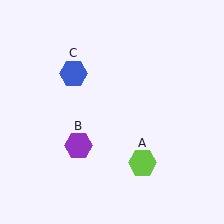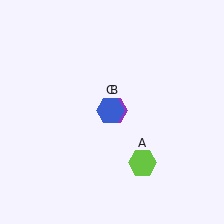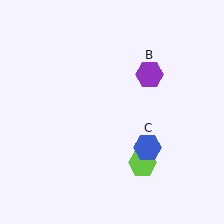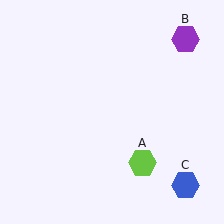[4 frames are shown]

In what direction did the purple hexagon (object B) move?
The purple hexagon (object B) moved up and to the right.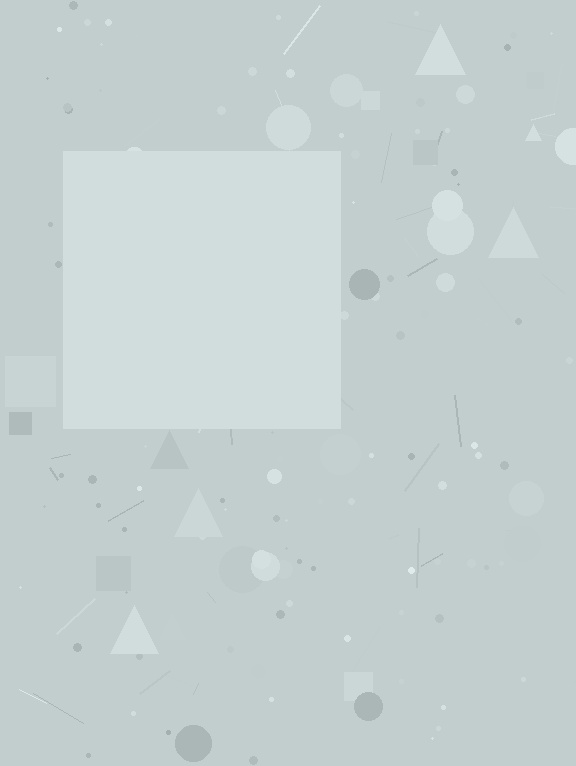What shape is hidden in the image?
A square is hidden in the image.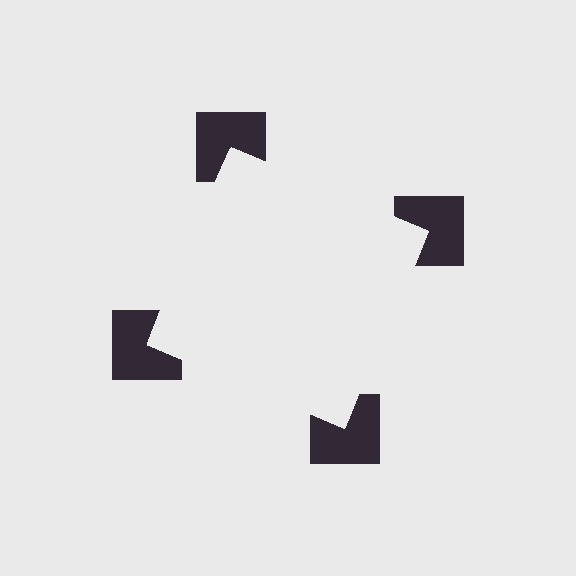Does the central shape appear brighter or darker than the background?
It typically appears slightly brighter than the background, even though no actual brightness change is drawn.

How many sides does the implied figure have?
4 sides.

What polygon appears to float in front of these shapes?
An illusory square — its edges are inferred from the aligned wedge cuts in the notched squares, not physically drawn.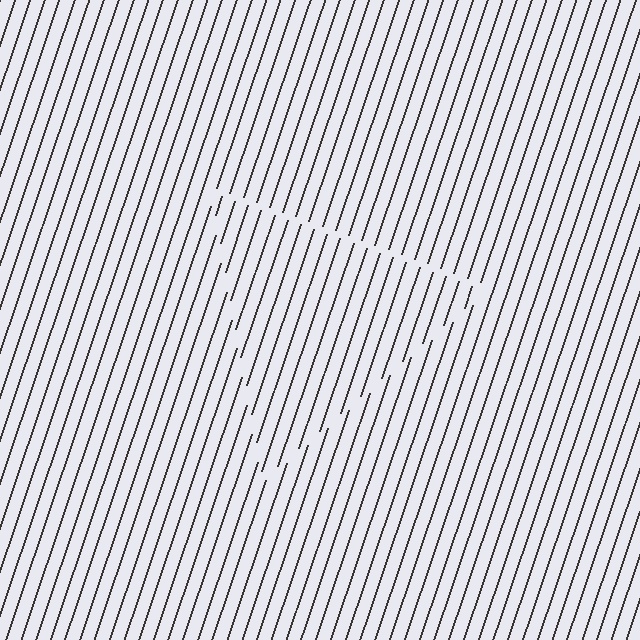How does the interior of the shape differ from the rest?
The interior of the shape contains the same grating, shifted by half a period — the contour is defined by the phase discontinuity where line-ends from the inner and outer gratings abut.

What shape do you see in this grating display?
An illusory triangle. The interior of the shape contains the same grating, shifted by half a period — the contour is defined by the phase discontinuity where line-ends from the inner and outer gratings abut.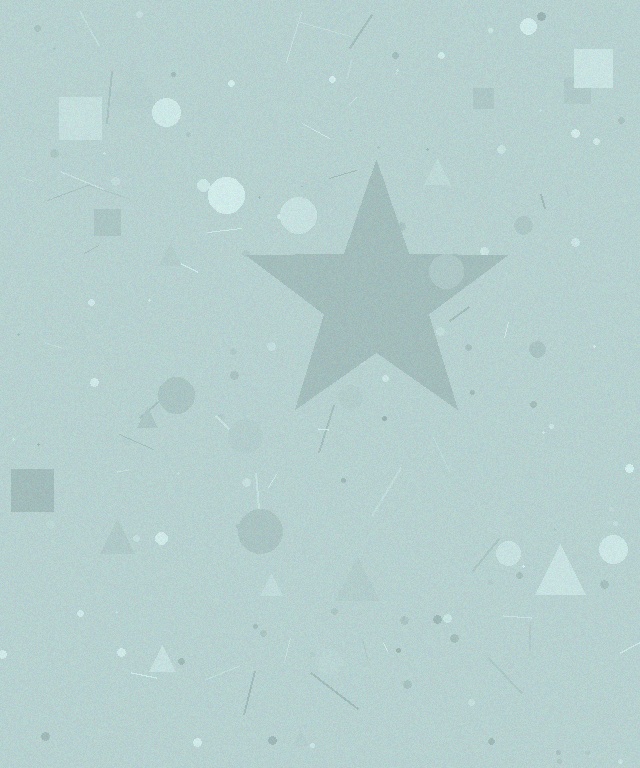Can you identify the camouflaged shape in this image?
The camouflaged shape is a star.